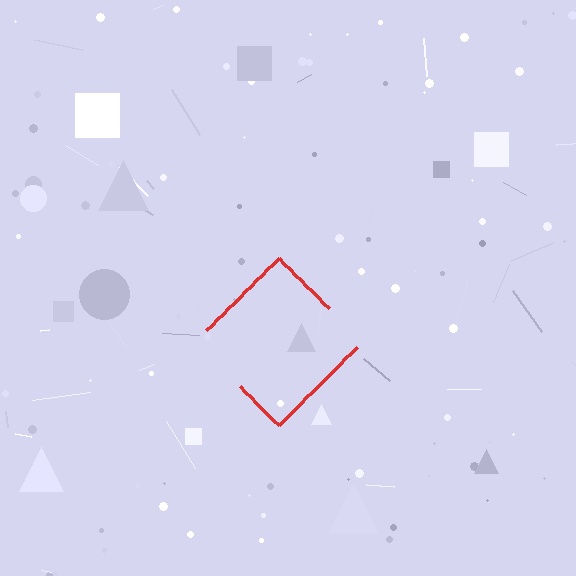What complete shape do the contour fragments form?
The contour fragments form a diamond.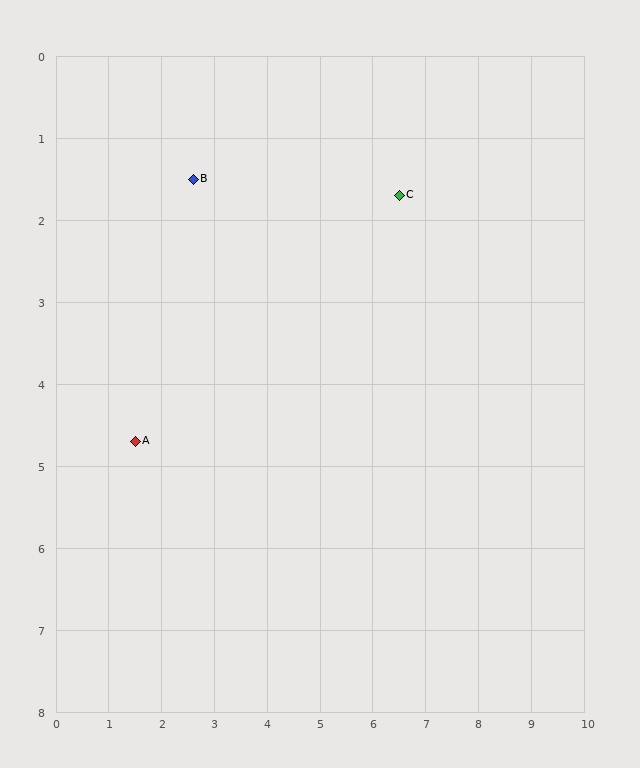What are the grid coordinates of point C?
Point C is at approximately (6.5, 1.7).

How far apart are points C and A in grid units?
Points C and A are about 5.8 grid units apart.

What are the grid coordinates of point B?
Point B is at approximately (2.6, 1.5).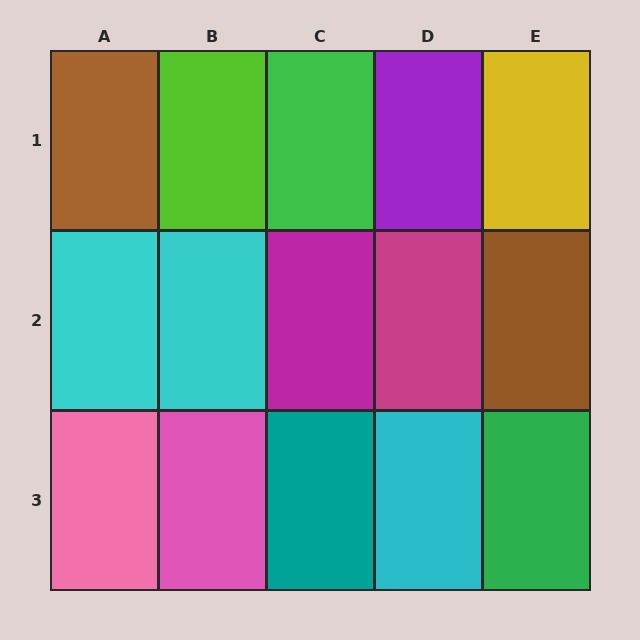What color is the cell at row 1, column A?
Brown.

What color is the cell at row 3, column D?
Cyan.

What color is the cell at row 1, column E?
Yellow.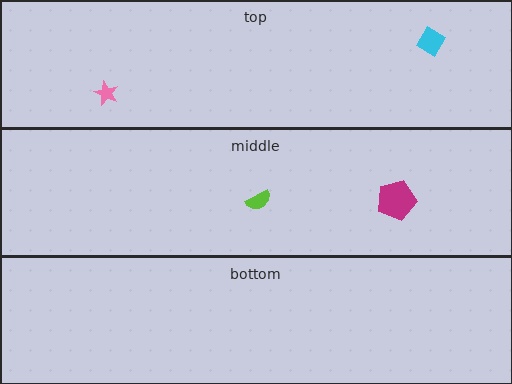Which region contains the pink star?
The top region.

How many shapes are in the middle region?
2.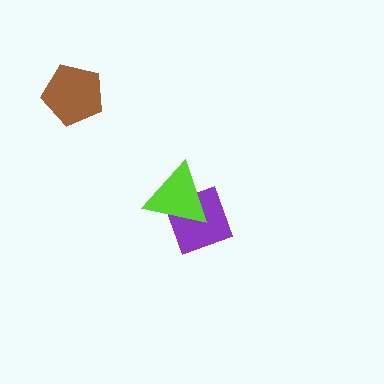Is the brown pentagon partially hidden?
No, no other shape covers it.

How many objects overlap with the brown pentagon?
0 objects overlap with the brown pentagon.